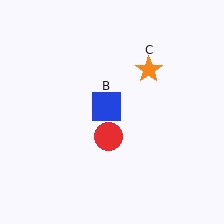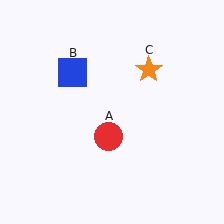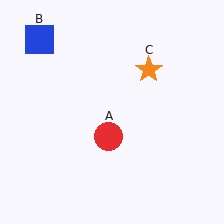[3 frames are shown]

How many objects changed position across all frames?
1 object changed position: blue square (object B).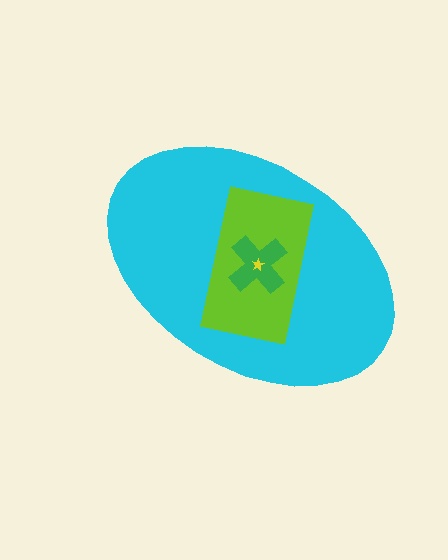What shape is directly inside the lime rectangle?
The green cross.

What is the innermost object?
The yellow star.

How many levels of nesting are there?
4.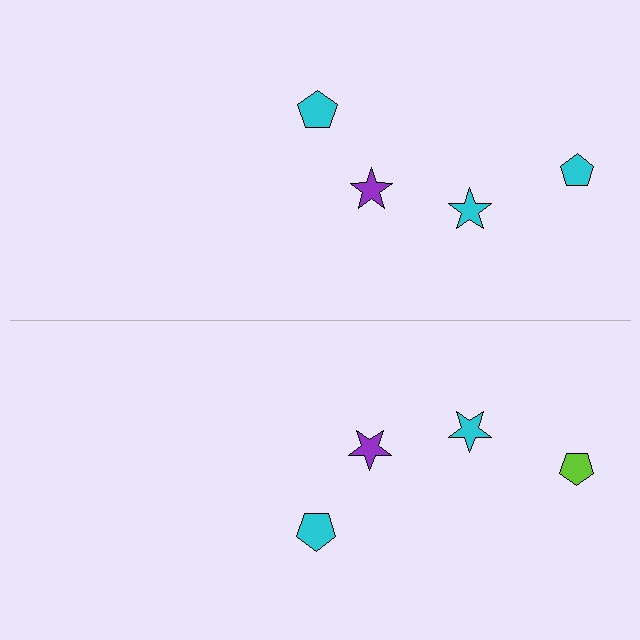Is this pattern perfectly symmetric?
No, the pattern is not perfectly symmetric. The lime pentagon on the bottom side breaks the symmetry — its mirror counterpart is cyan.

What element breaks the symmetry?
The lime pentagon on the bottom side breaks the symmetry — its mirror counterpart is cyan.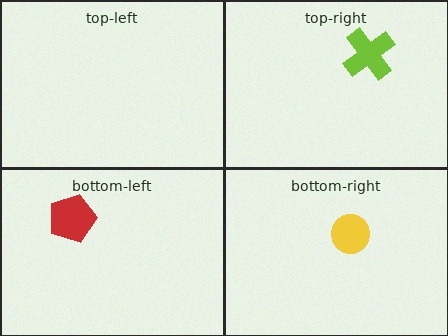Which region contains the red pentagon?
The bottom-left region.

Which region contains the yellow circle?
The bottom-right region.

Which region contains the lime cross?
The top-right region.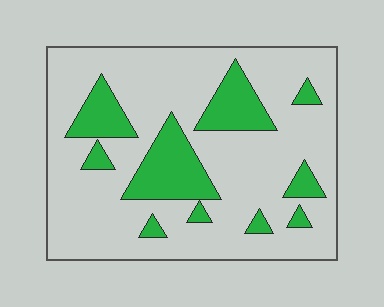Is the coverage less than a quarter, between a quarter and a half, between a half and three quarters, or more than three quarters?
Less than a quarter.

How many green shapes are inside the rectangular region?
10.